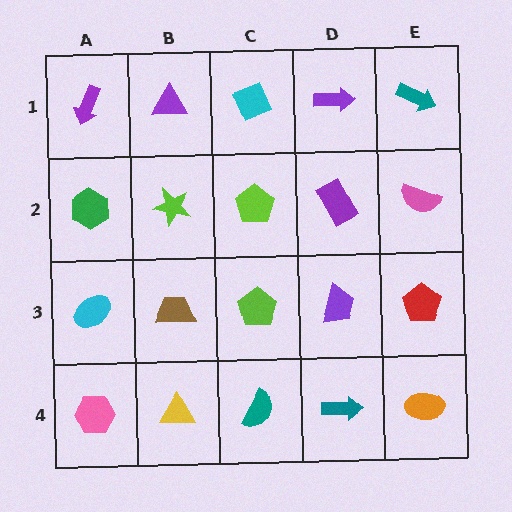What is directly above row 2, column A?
A purple arrow.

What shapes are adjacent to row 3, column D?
A purple rectangle (row 2, column D), a teal arrow (row 4, column D), a lime pentagon (row 3, column C), a red pentagon (row 3, column E).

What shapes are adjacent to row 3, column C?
A lime pentagon (row 2, column C), a teal semicircle (row 4, column C), a brown trapezoid (row 3, column B), a purple trapezoid (row 3, column D).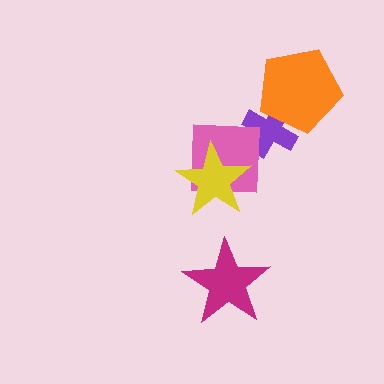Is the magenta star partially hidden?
No, no other shape covers it.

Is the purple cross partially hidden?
Yes, it is partially covered by another shape.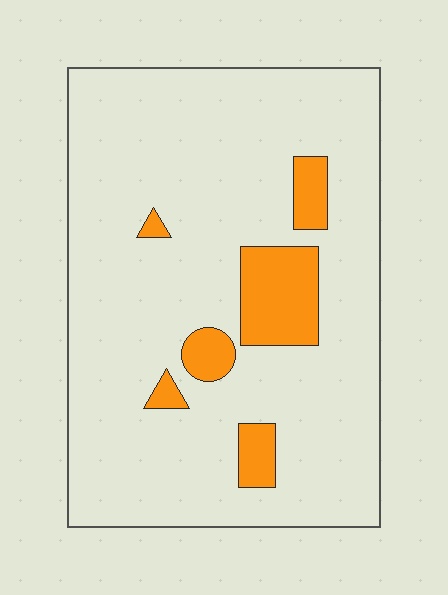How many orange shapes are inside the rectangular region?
6.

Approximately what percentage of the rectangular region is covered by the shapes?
Approximately 10%.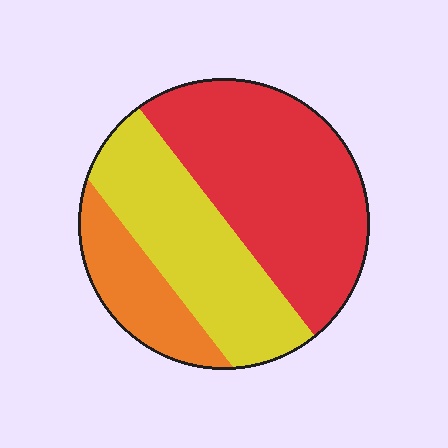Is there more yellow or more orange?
Yellow.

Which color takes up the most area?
Red, at roughly 50%.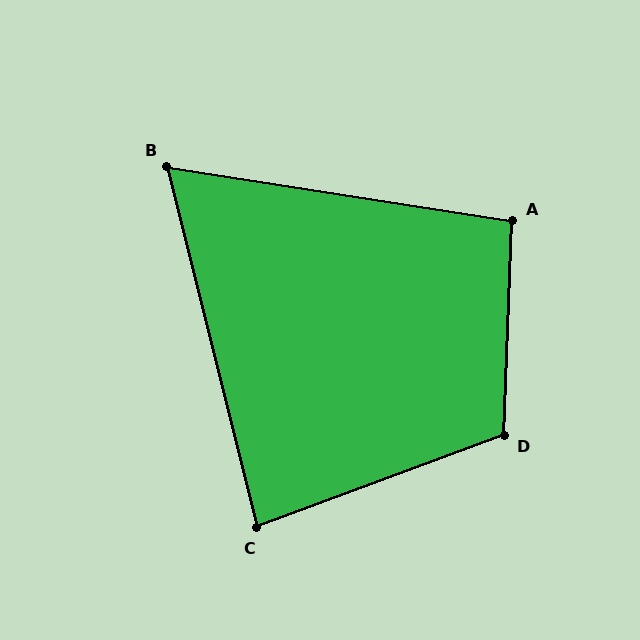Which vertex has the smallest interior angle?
B, at approximately 67 degrees.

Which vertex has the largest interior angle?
D, at approximately 113 degrees.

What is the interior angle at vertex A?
Approximately 97 degrees (obtuse).